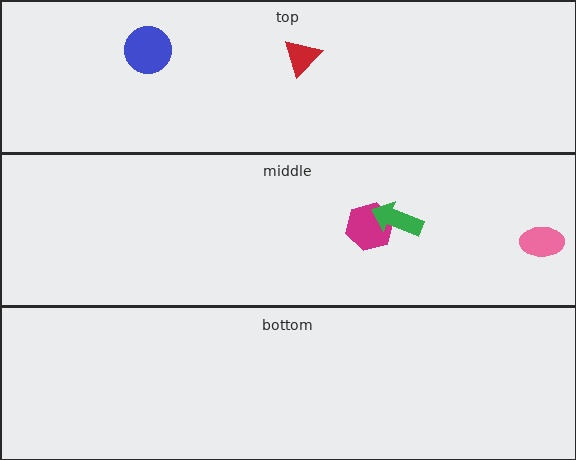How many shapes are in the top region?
2.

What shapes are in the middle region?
The magenta hexagon, the green arrow, the pink ellipse.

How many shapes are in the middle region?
3.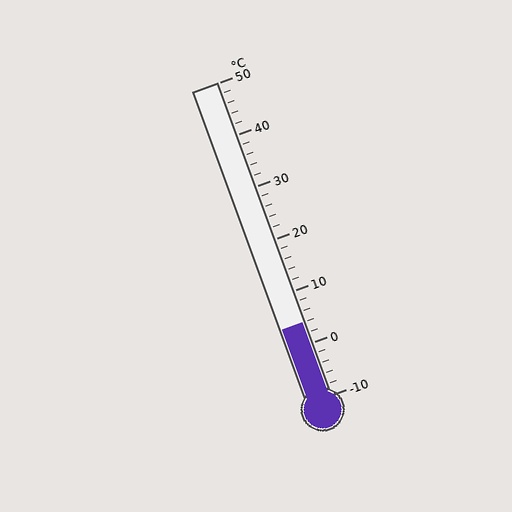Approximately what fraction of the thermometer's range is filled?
The thermometer is filled to approximately 25% of its range.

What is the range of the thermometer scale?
The thermometer scale ranges from -10°C to 50°C.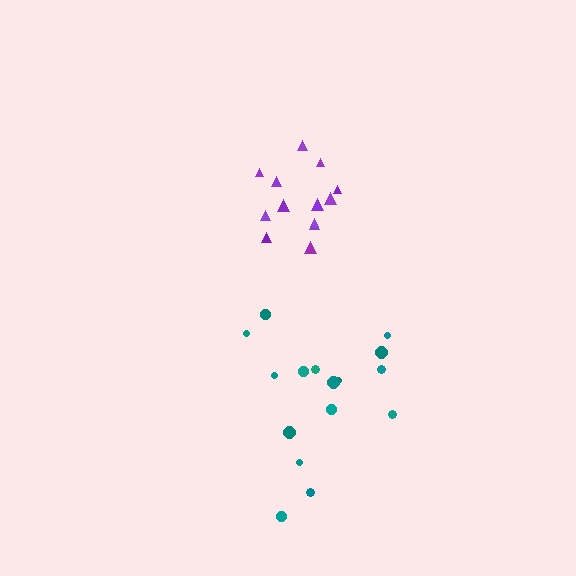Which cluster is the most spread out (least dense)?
Teal.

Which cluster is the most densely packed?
Purple.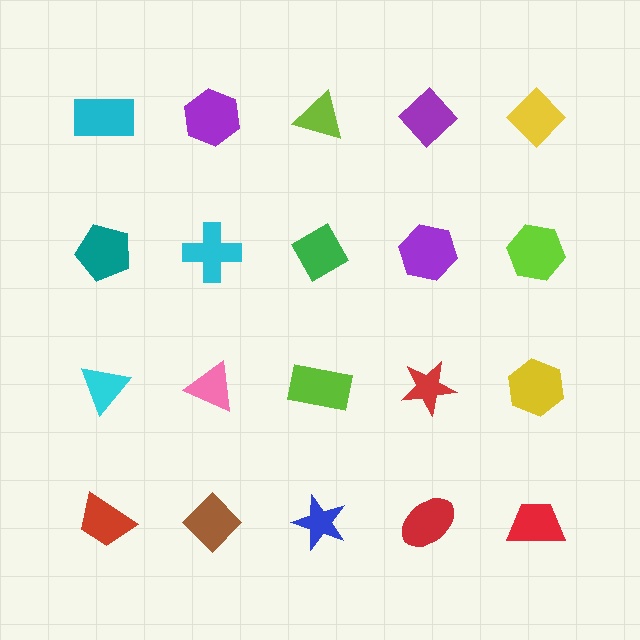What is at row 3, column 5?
A yellow hexagon.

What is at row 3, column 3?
A lime rectangle.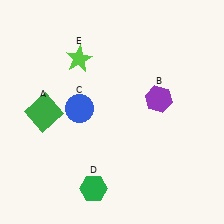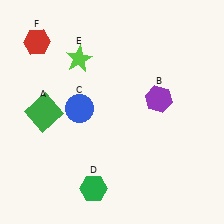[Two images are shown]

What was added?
A red hexagon (F) was added in Image 2.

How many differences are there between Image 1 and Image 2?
There is 1 difference between the two images.